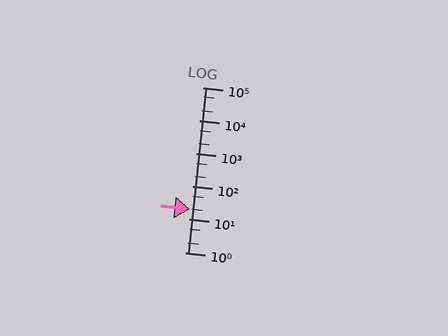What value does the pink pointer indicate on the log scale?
The pointer indicates approximately 21.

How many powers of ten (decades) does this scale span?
The scale spans 5 decades, from 1 to 100000.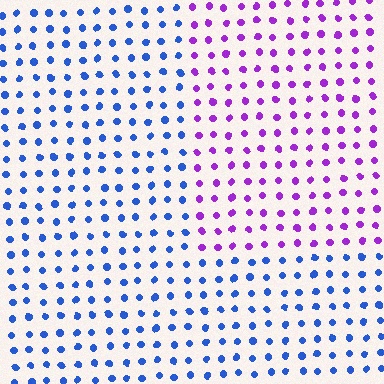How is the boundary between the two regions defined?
The boundary is defined purely by a slight shift in hue (about 61 degrees). Spacing, size, and orientation are identical on both sides.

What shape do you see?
I see a rectangle.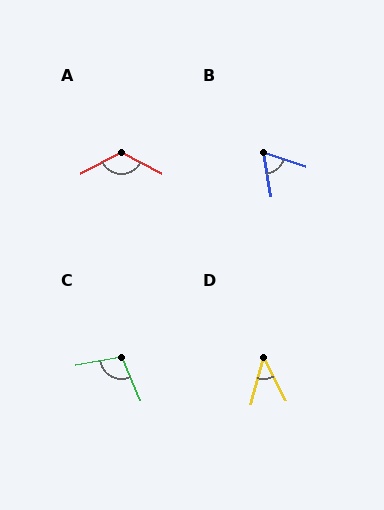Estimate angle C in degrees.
Approximately 103 degrees.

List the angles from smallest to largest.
D (42°), B (62°), C (103°), A (125°).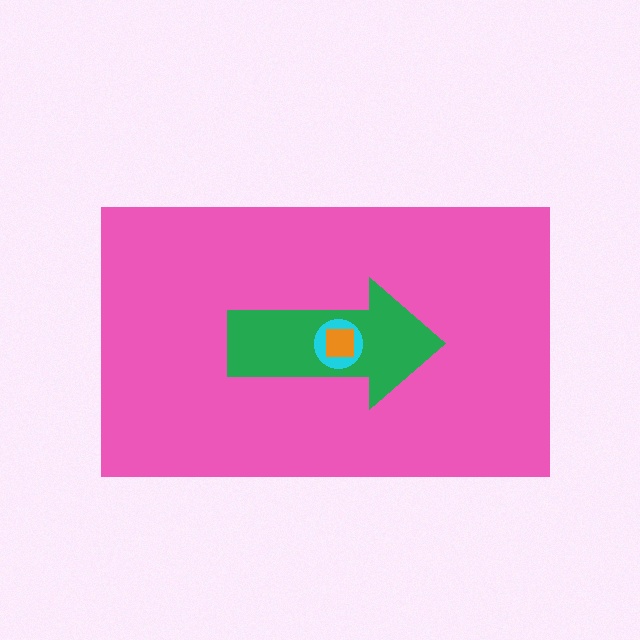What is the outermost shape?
The pink rectangle.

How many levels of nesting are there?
4.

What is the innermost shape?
The orange square.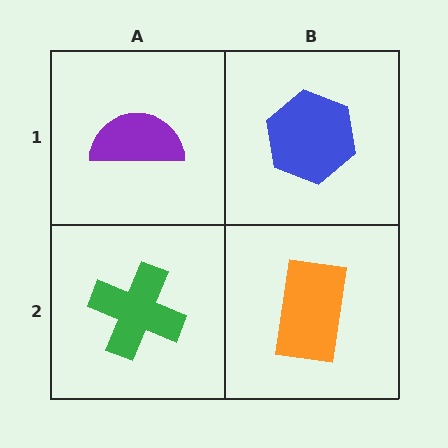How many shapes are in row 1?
2 shapes.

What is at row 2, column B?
An orange rectangle.